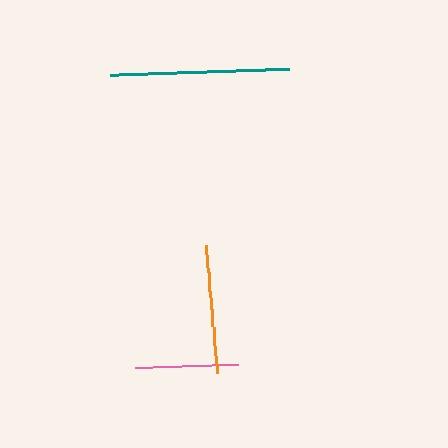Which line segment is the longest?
The teal line is the longest at approximately 179 pixels.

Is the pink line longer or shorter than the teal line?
The teal line is longer than the pink line.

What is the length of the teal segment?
The teal segment is approximately 179 pixels long.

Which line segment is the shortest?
The pink line is the shortest at approximately 103 pixels.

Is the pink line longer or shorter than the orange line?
The orange line is longer than the pink line.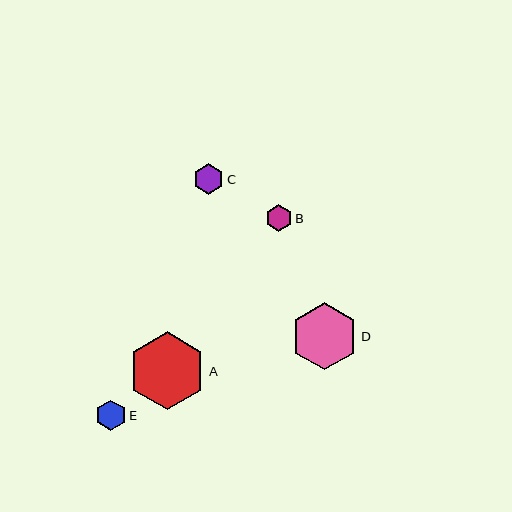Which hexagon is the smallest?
Hexagon B is the smallest with a size of approximately 27 pixels.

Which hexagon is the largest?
Hexagon A is the largest with a size of approximately 78 pixels.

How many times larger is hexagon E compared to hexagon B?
Hexagon E is approximately 1.1 times the size of hexagon B.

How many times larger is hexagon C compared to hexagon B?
Hexagon C is approximately 1.1 times the size of hexagon B.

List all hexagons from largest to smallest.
From largest to smallest: A, D, C, E, B.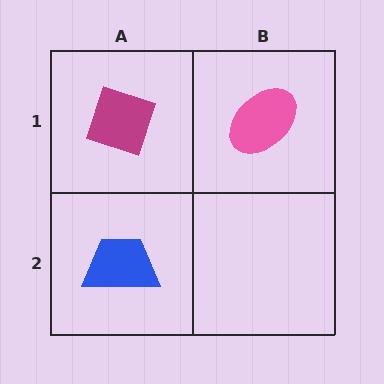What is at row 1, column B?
A pink ellipse.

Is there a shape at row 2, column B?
No, that cell is empty.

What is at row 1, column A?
A magenta diamond.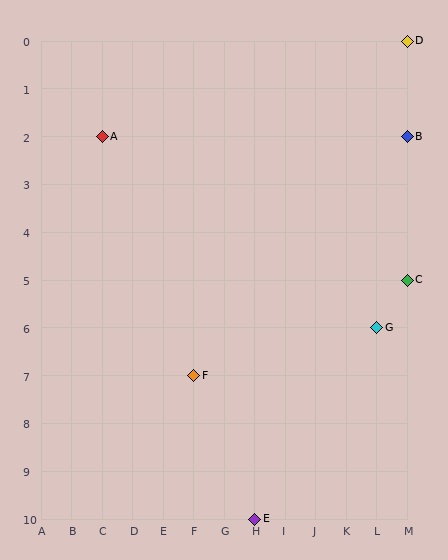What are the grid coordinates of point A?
Point A is at grid coordinates (C, 2).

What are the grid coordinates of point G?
Point G is at grid coordinates (L, 6).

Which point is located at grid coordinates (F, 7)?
Point F is at (F, 7).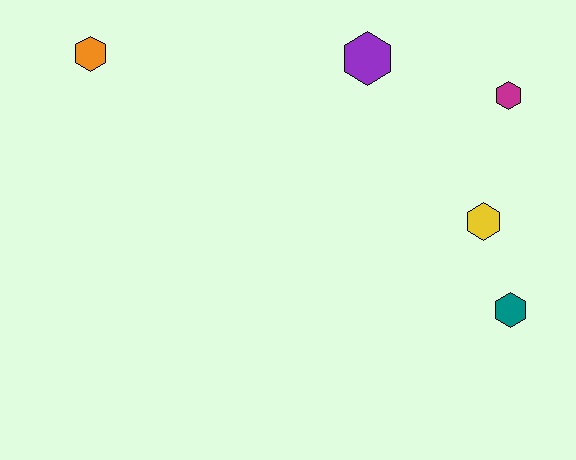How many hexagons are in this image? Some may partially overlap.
There are 5 hexagons.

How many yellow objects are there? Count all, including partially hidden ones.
There is 1 yellow object.